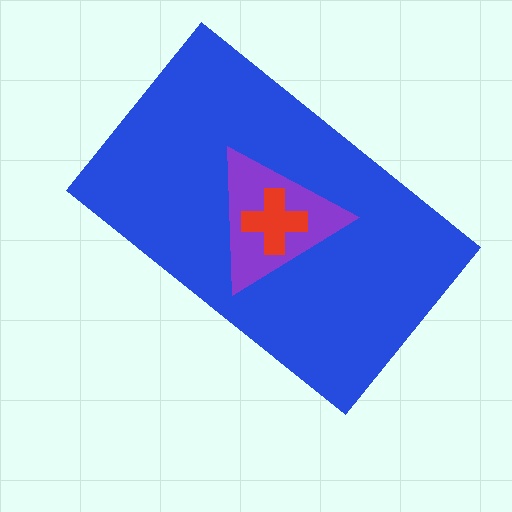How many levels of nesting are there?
3.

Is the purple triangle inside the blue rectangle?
Yes.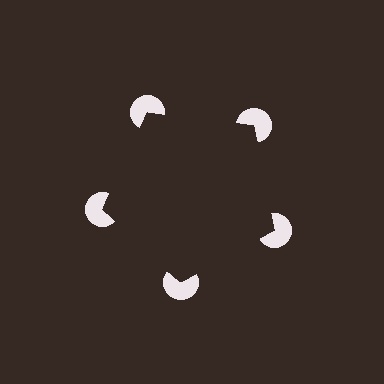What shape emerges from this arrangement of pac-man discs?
An illusory pentagon — its edges are inferred from the aligned wedge cuts in the pac-man discs, not physically drawn.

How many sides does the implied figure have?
5 sides.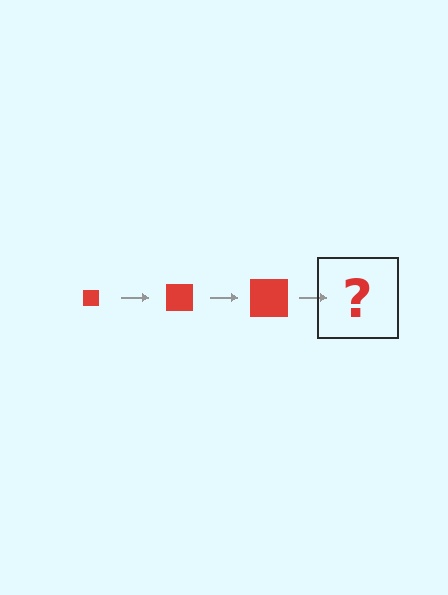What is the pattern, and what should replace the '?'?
The pattern is that the square gets progressively larger each step. The '?' should be a red square, larger than the previous one.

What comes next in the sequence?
The next element should be a red square, larger than the previous one.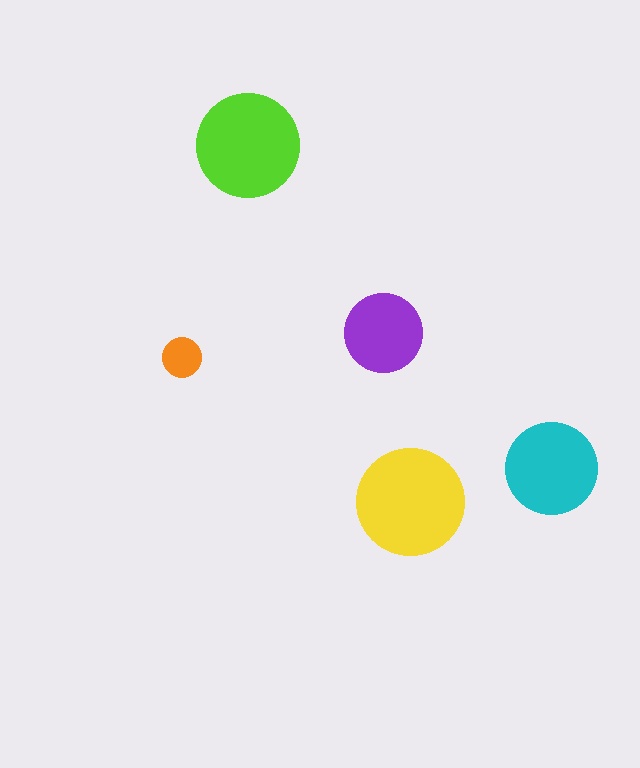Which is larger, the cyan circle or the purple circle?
The cyan one.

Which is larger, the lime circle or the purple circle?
The lime one.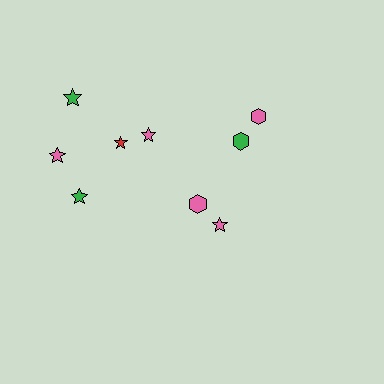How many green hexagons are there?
There is 1 green hexagon.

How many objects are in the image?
There are 9 objects.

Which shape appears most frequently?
Star, with 6 objects.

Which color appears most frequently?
Pink, with 5 objects.